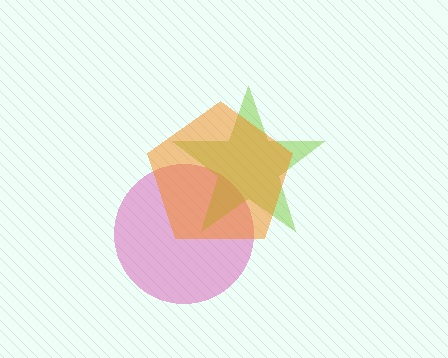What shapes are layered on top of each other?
The layered shapes are: a pink circle, a lime star, an orange pentagon.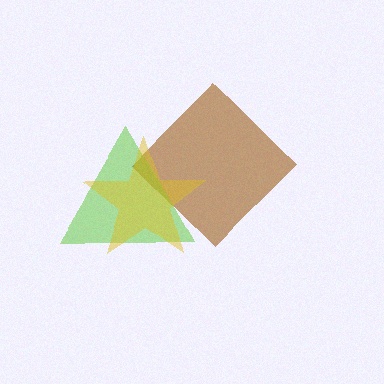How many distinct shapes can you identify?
There are 3 distinct shapes: a brown diamond, a lime triangle, a yellow star.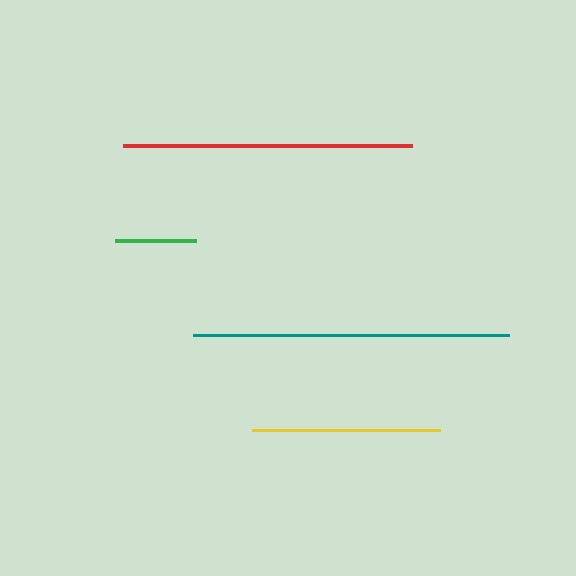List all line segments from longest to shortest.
From longest to shortest: teal, red, yellow, green.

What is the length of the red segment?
The red segment is approximately 289 pixels long.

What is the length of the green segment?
The green segment is approximately 81 pixels long.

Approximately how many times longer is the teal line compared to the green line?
The teal line is approximately 3.9 times the length of the green line.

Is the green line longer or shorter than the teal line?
The teal line is longer than the green line.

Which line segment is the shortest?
The green line is the shortest at approximately 81 pixels.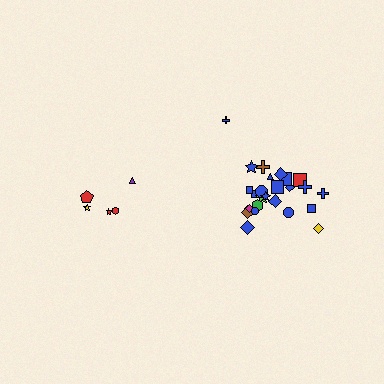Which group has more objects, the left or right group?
The right group.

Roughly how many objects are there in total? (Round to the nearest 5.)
Roughly 30 objects in total.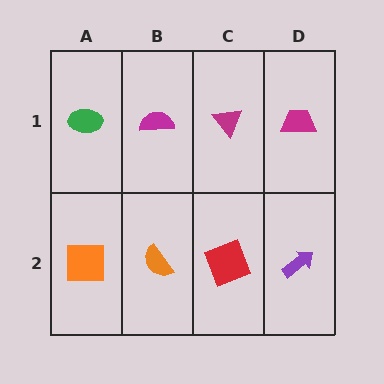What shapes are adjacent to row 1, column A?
An orange square (row 2, column A), a magenta semicircle (row 1, column B).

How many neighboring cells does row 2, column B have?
3.